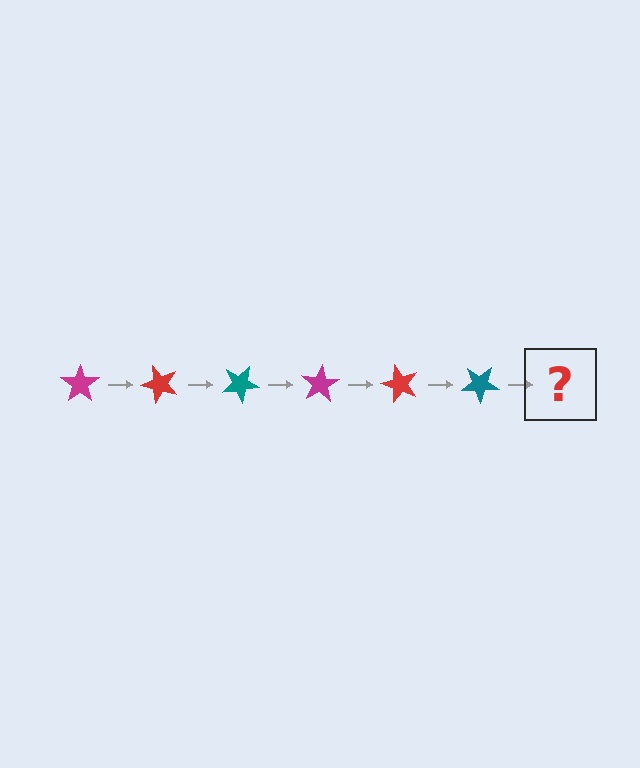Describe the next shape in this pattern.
It should be a magenta star, rotated 300 degrees from the start.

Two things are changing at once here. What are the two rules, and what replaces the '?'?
The two rules are that it rotates 50 degrees each step and the color cycles through magenta, red, and teal. The '?' should be a magenta star, rotated 300 degrees from the start.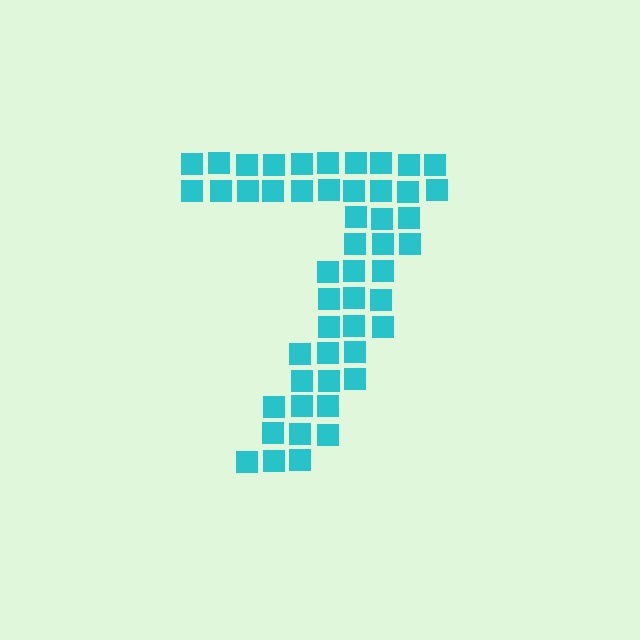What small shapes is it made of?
It is made of small squares.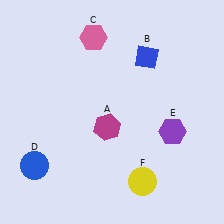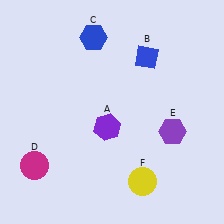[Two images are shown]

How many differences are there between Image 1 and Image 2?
There are 3 differences between the two images.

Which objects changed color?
A changed from magenta to purple. C changed from pink to blue. D changed from blue to magenta.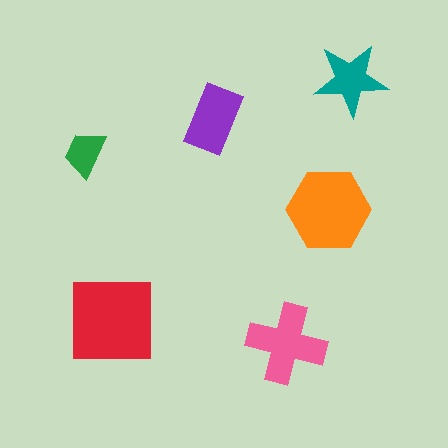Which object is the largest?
The red square.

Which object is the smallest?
The green trapezoid.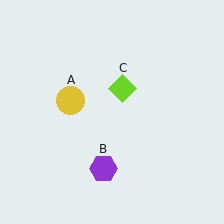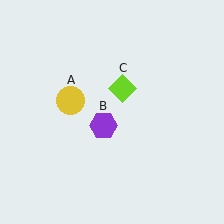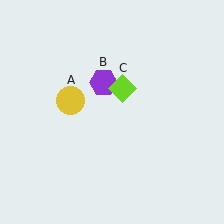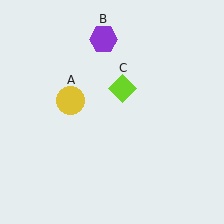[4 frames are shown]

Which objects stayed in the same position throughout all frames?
Yellow circle (object A) and lime diamond (object C) remained stationary.